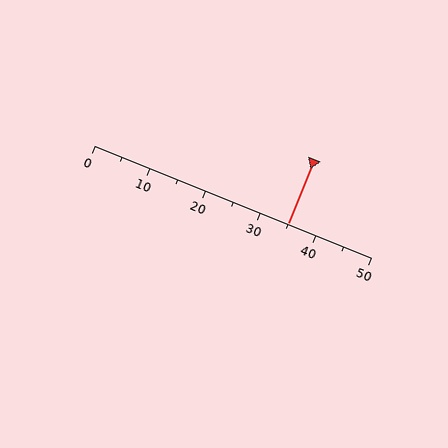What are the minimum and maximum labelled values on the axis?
The axis runs from 0 to 50.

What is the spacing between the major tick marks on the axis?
The major ticks are spaced 10 apart.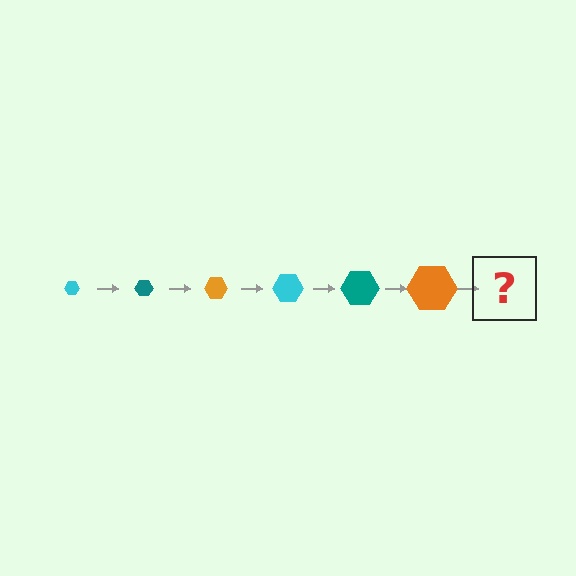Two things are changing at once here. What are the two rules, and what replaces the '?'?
The two rules are that the hexagon grows larger each step and the color cycles through cyan, teal, and orange. The '?' should be a cyan hexagon, larger than the previous one.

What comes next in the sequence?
The next element should be a cyan hexagon, larger than the previous one.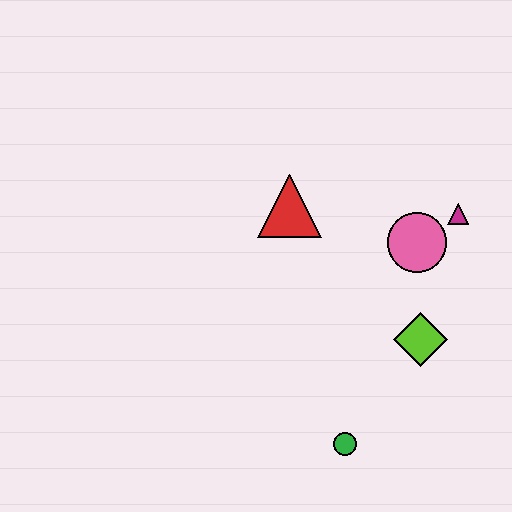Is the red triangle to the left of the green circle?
Yes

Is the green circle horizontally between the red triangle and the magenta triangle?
Yes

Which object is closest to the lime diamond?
The pink circle is closest to the lime diamond.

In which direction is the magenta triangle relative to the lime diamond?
The magenta triangle is above the lime diamond.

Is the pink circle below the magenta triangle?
Yes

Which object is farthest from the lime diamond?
The red triangle is farthest from the lime diamond.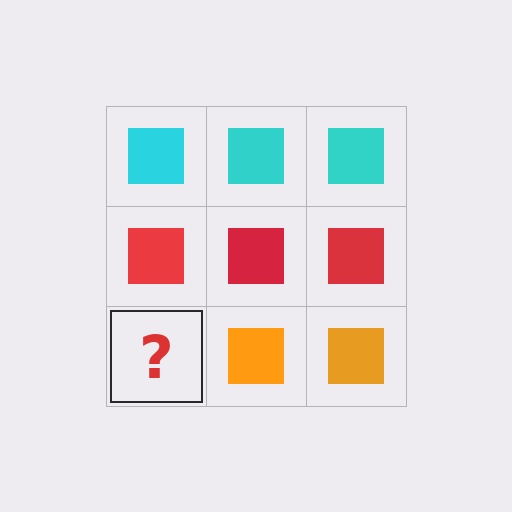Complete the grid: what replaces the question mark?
The question mark should be replaced with an orange square.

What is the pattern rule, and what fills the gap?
The rule is that each row has a consistent color. The gap should be filled with an orange square.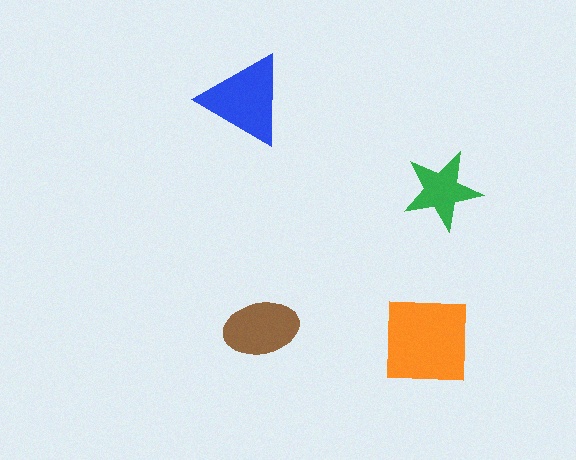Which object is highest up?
The blue triangle is topmost.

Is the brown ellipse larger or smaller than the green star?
Larger.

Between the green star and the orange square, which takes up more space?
The orange square.